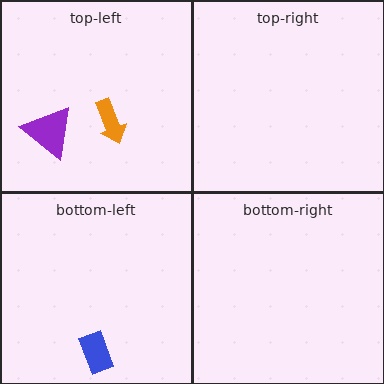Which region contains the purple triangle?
The top-left region.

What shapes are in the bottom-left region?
The blue rectangle.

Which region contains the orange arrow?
The top-left region.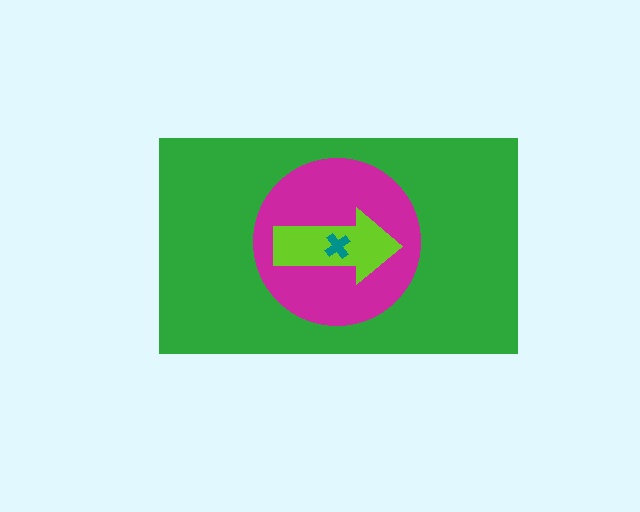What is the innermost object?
The teal cross.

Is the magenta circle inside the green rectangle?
Yes.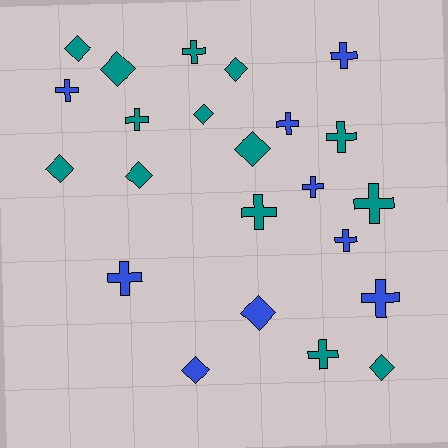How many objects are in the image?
There are 23 objects.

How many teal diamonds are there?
There are 8 teal diamonds.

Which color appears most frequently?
Teal, with 14 objects.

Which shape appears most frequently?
Cross, with 13 objects.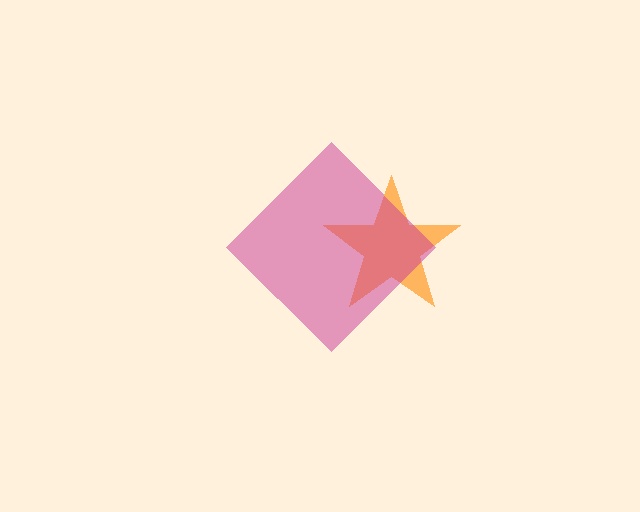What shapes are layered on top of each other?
The layered shapes are: an orange star, a magenta diamond.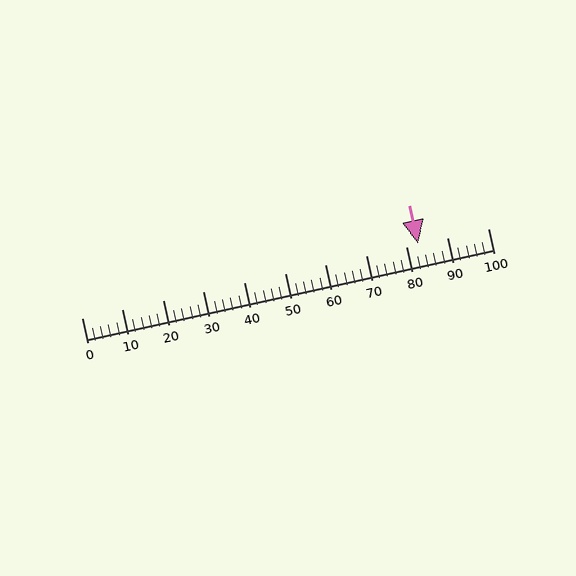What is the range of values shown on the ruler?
The ruler shows values from 0 to 100.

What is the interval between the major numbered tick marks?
The major tick marks are spaced 10 units apart.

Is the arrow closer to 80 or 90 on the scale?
The arrow is closer to 80.